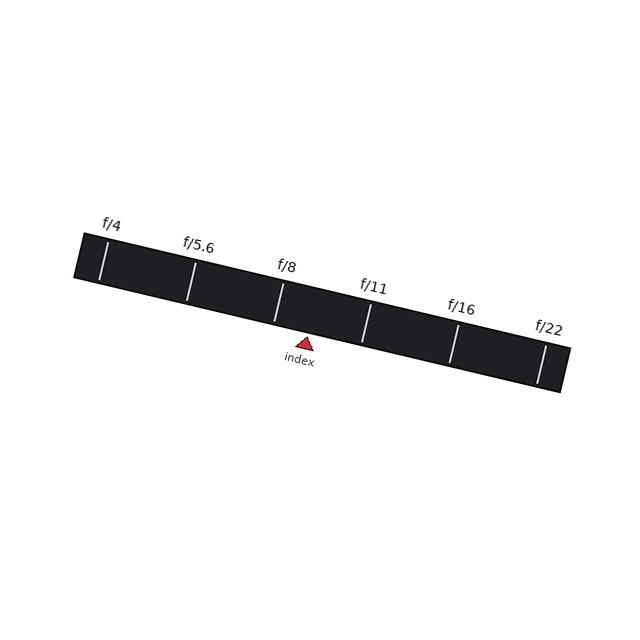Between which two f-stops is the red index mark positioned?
The index mark is between f/8 and f/11.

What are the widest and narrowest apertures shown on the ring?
The widest aperture shown is f/4 and the narrowest is f/22.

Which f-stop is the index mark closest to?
The index mark is closest to f/8.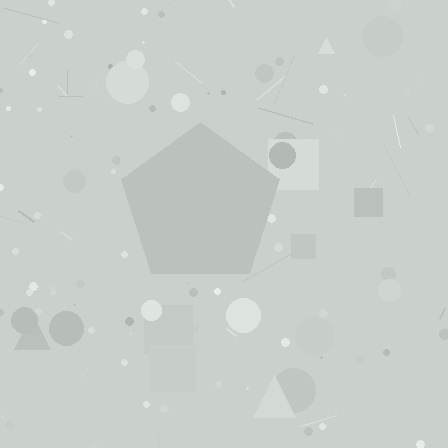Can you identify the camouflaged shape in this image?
The camouflaged shape is a pentagon.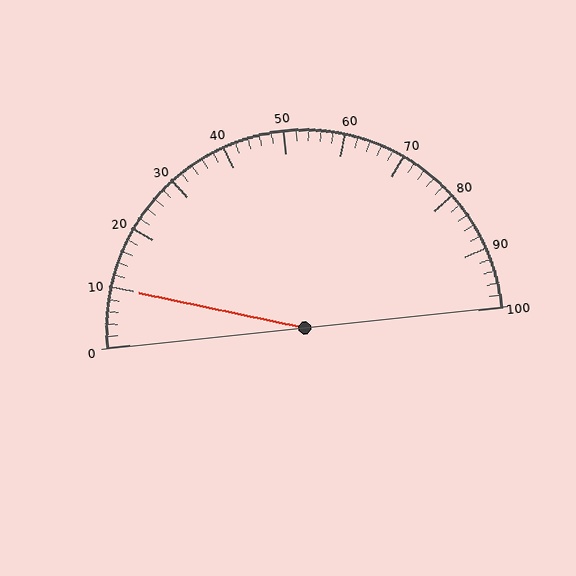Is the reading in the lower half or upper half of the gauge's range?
The reading is in the lower half of the range (0 to 100).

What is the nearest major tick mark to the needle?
The nearest major tick mark is 10.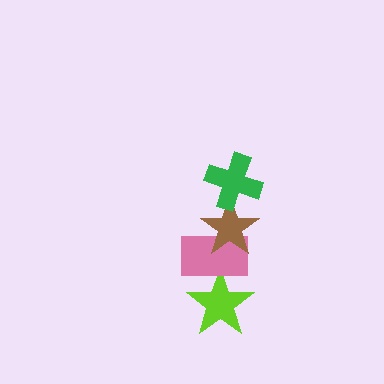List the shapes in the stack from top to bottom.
From top to bottom: the green cross, the brown star, the pink rectangle, the lime star.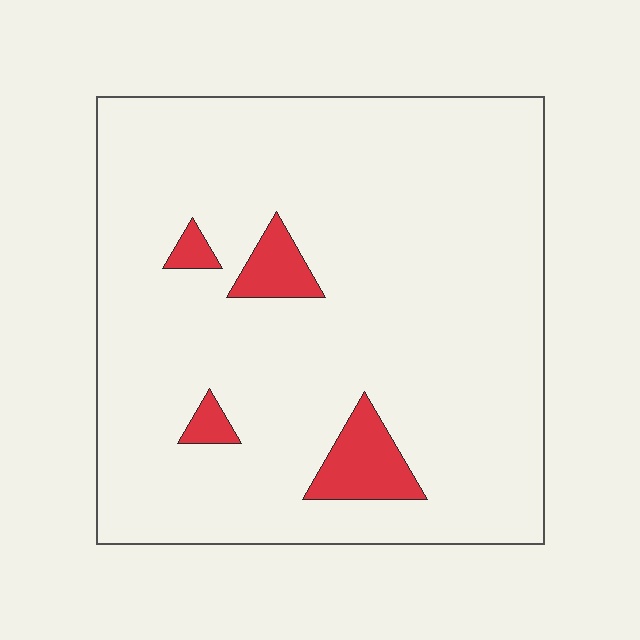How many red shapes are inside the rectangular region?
4.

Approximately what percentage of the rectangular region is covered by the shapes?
Approximately 5%.